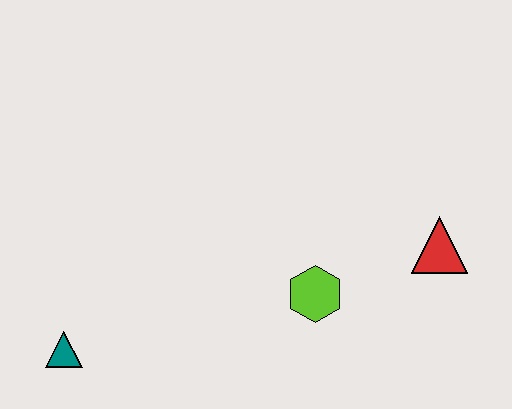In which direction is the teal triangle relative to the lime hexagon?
The teal triangle is to the left of the lime hexagon.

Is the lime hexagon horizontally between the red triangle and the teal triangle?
Yes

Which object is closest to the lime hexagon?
The red triangle is closest to the lime hexagon.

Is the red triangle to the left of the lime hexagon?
No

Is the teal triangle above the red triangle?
No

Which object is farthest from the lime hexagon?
The teal triangle is farthest from the lime hexagon.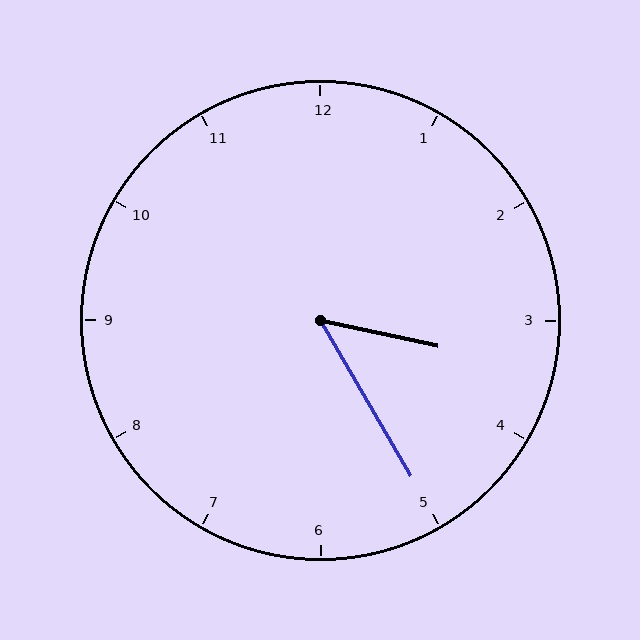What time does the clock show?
3:25.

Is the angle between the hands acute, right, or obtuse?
It is acute.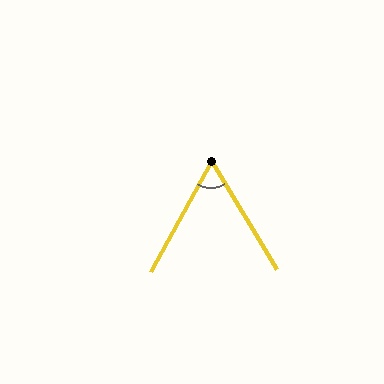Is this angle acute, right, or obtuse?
It is acute.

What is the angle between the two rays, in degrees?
Approximately 60 degrees.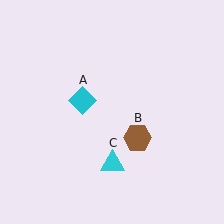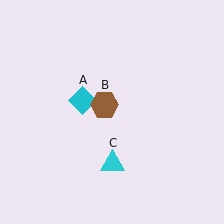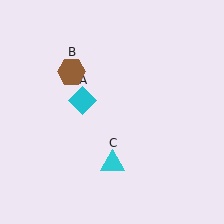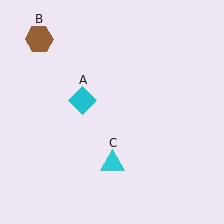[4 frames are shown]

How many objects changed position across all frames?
1 object changed position: brown hexagon (object B).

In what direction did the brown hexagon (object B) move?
The brown hexagon (object B) moved up and to the left.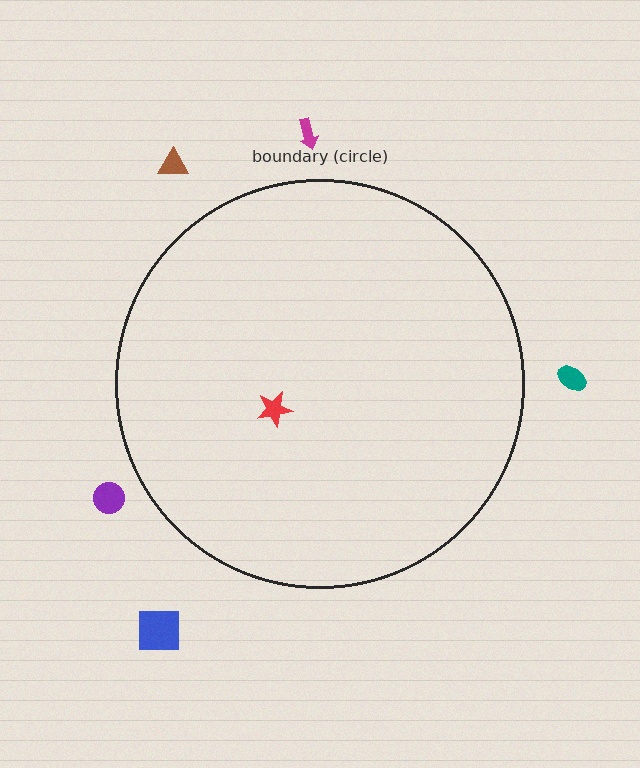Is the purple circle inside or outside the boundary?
Outside.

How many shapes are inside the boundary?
1 inside, 5 outside.